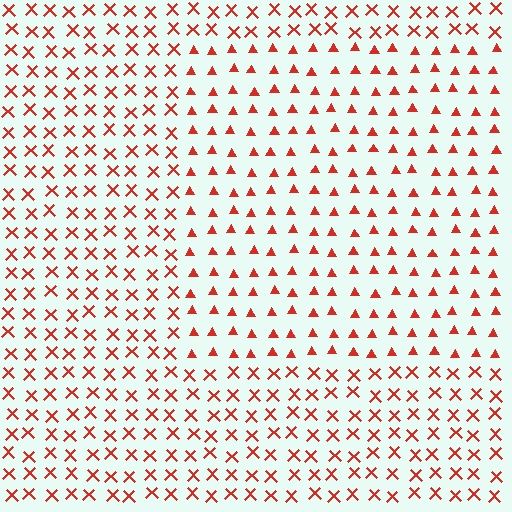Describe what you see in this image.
The image is filled with small red elements arranged in a uniform grid. A rectangle-shaped region contains triangles, while the surrounding area contains X marks. The boundary is defined purely by the change in element shape.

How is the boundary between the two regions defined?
The boundary is defined by a change in element shape: triangles inside vs. X marks outside. All elements share the same color and spacing.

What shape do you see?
I see a rectangle.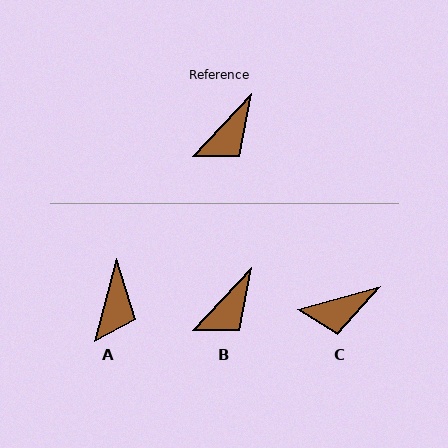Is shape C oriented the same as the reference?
No, it is off by about 31 degrees.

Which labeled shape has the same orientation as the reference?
B.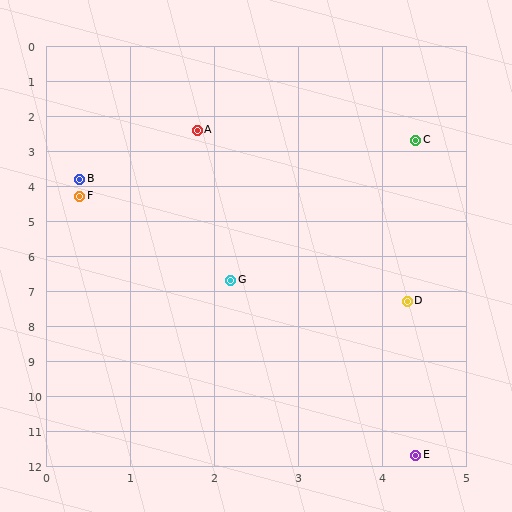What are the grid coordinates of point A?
Point A is at approximately (1.8, 2.4).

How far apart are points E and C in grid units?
Points E and C are about 9.0 grid units apart.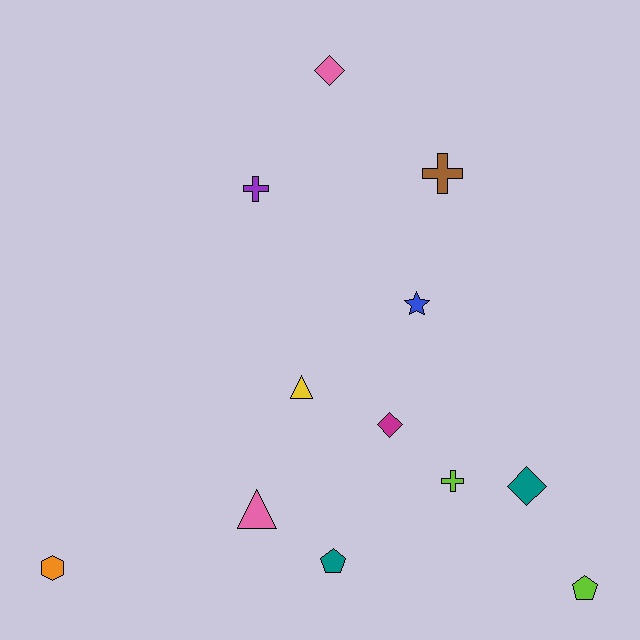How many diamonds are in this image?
There are 3 diamonds.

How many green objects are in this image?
There are no green objects.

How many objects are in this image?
There are 12 objects.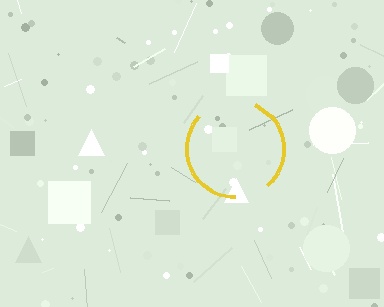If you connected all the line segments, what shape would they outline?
They would outline a circle.